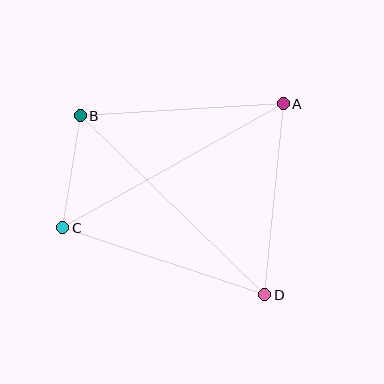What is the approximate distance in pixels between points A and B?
The distance between A and B is approximately 204 pixels.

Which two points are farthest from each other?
Points B and D are farthest from each other.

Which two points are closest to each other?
Points B and C are closest to each other.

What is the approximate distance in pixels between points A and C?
The distance between A and C is approximately 253 pixels.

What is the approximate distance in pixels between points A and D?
The distance between A and D is approximately 192 pixels.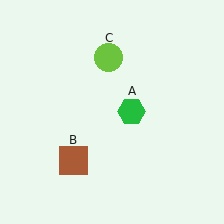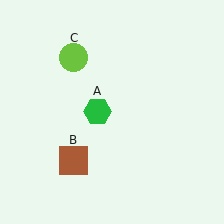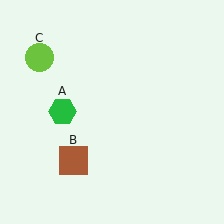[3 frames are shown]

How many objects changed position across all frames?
2 objects changed position: green hexagon (object A), lime circle (object C).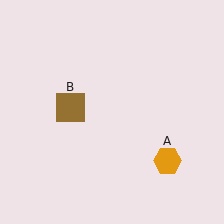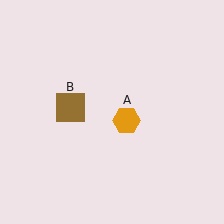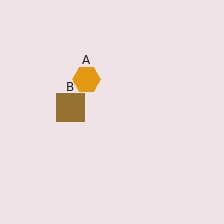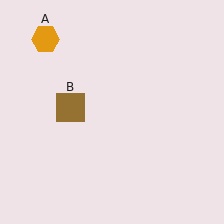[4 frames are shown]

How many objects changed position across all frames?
1 object changed position: orange hexagon (object A).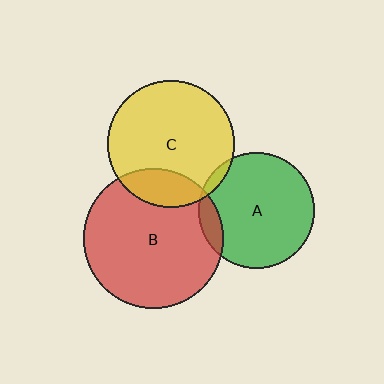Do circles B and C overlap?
Yes.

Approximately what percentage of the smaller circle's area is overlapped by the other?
Approximately 20%.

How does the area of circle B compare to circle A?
Approximately 1.5 times.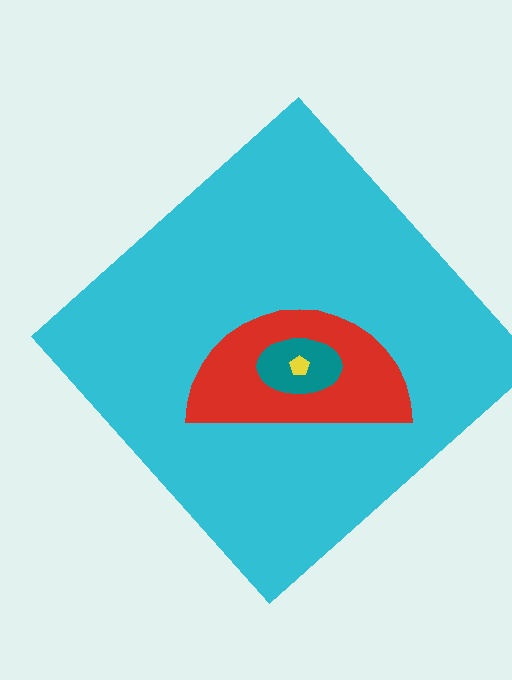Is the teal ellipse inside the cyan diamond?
Yes.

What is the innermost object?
The yellow pentagon.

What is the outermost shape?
The cyan diamond.